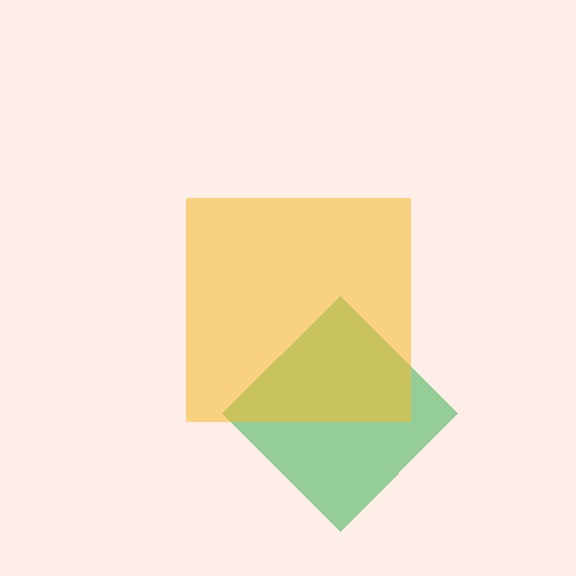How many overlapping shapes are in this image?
There are 2 overlapping shapes in the image.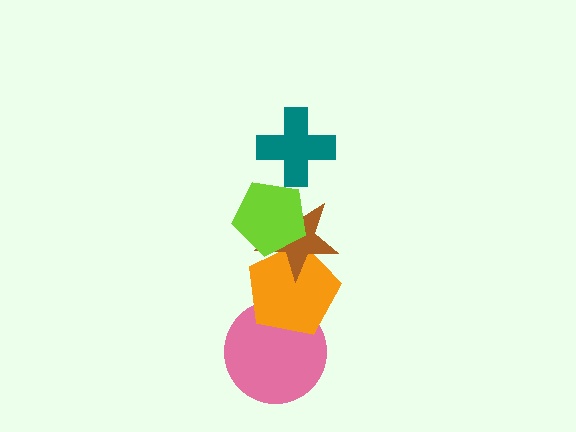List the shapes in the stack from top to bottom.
From top to bottom: the teal cross, the lime pentagon, the brown star, the orange pentagon, the pink circle.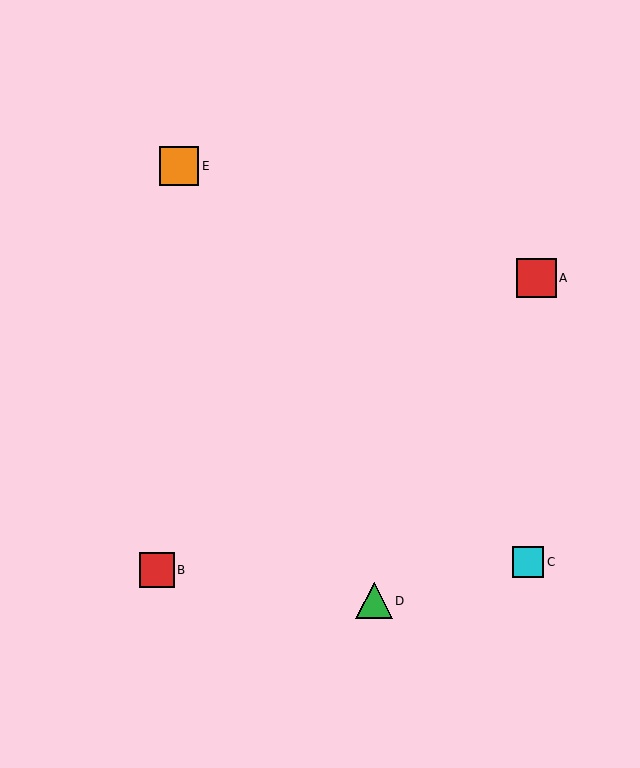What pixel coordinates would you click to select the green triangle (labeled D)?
Click at (374, 601) to select the green triangle D.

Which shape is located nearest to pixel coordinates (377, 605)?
The green triangle (labeled D) at (374, 601) is nearest to that location.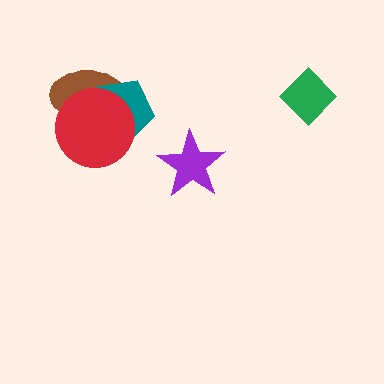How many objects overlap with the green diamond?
0 objects overlap with the green diamond.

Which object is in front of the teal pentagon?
The red circle is in front of the teal pentagon.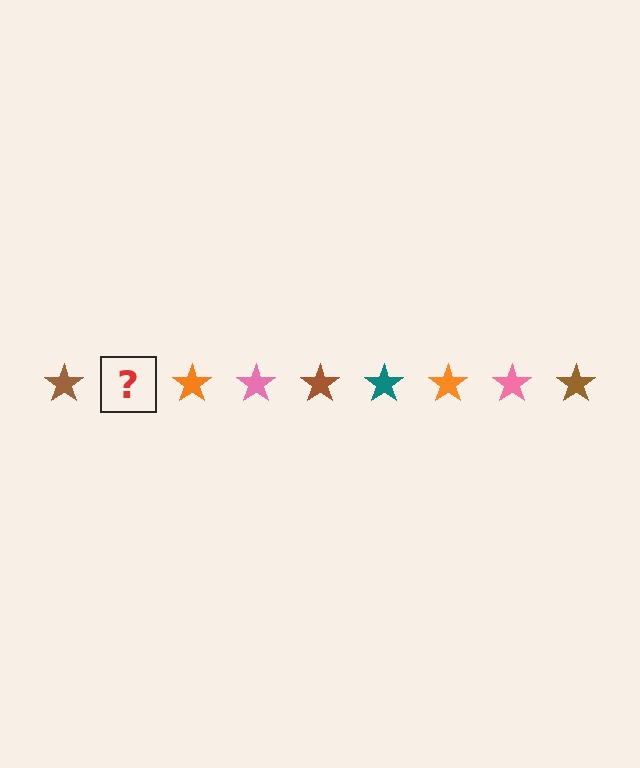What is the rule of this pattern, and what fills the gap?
The rule is that the pattern cycles through brown, teal, orange, pink stars. The gap should be filled with a teal star.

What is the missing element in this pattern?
The missing element is a teal star.